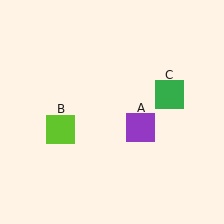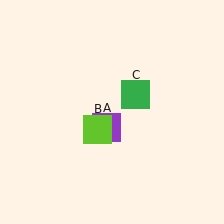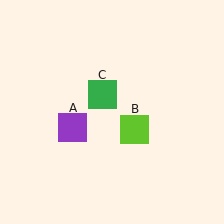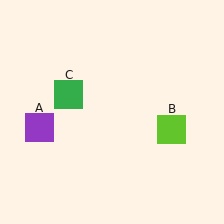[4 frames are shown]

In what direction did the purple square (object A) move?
The purple square (object A) moved left.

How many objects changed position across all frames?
3 objects changed position: purple square (object A), lime square (object B), green square (object C).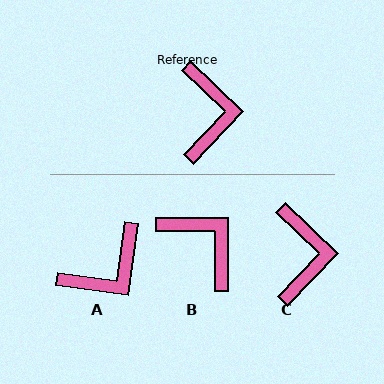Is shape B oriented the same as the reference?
No, it is off by about 44 degrees.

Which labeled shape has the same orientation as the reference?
C.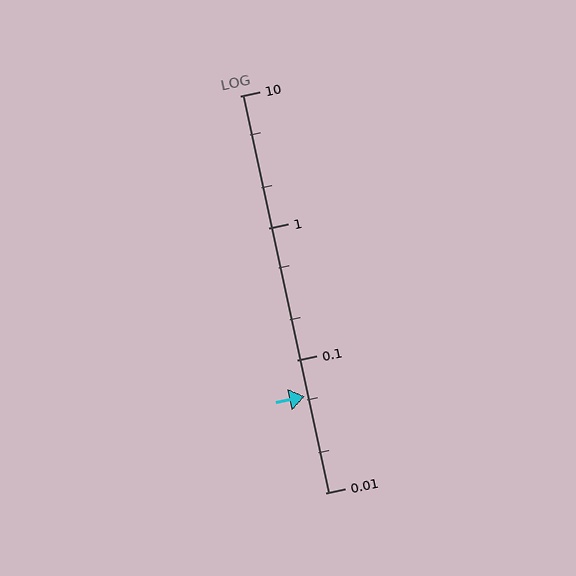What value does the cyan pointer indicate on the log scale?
The pointer indicates approximately 0.053.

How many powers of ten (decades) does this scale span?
The scale spans 3 decades, from 0.01 to 10.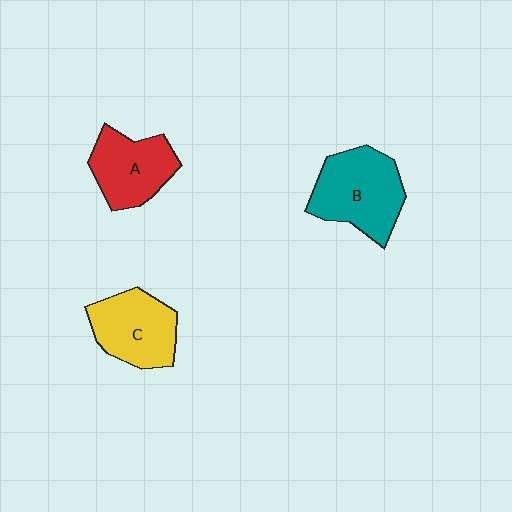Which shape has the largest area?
Shape B (teal).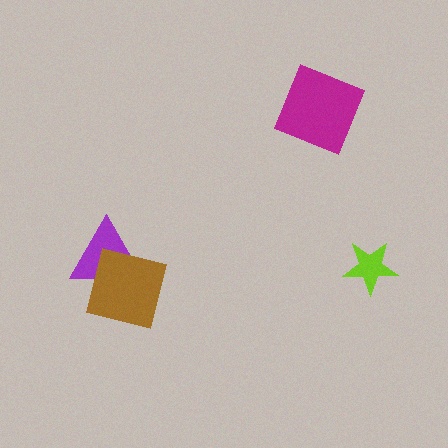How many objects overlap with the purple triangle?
1 object overlaps with the purple triangle.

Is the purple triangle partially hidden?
Yes, it is partially covered by another shape.